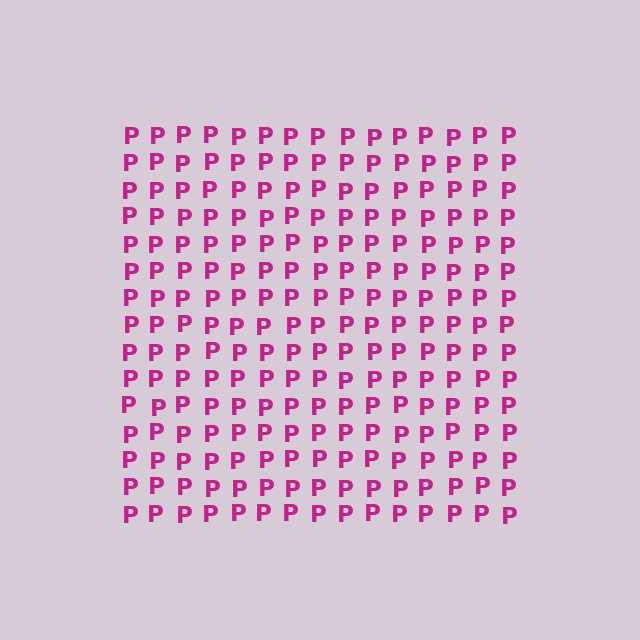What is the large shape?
The large shape is a square.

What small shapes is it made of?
It is made of small letter P's.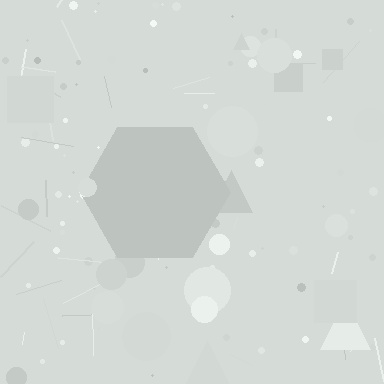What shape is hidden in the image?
A hexagon is hidden in the image.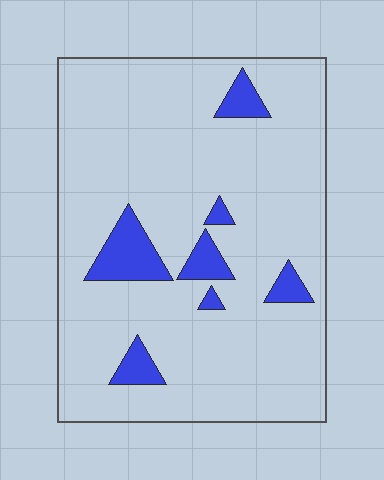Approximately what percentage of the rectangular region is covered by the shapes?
Approximately 10%.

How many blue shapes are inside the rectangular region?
7.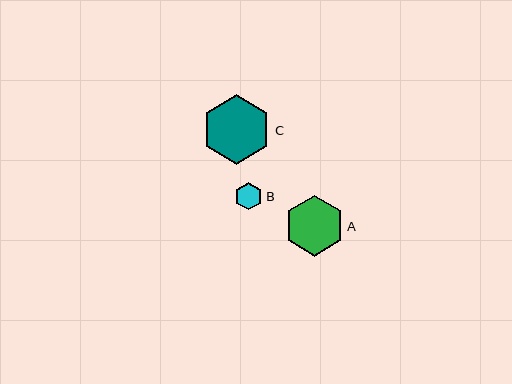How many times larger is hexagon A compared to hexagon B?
Hexagon A is approximately 2.2 times the size of hexagon B.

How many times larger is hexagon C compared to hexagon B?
Hexagon C is approximately 2.5 times the size of hexagon B.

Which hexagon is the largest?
Hexagon C is the largest with a size of approximately 69 pixels.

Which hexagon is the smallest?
Hexagon B is the smallest with a size of approximately 28 pixels.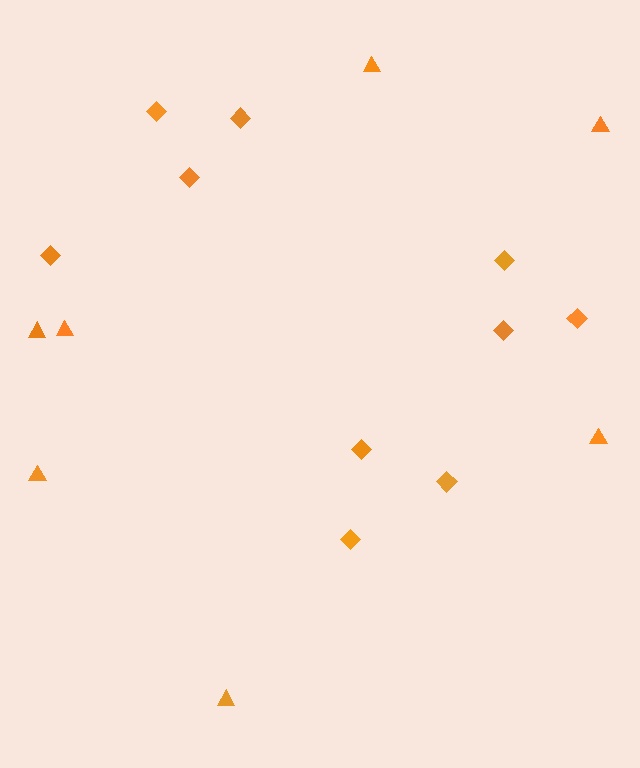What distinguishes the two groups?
There are 2 groups: one group of triangles (7) and one group of diamonds (10).